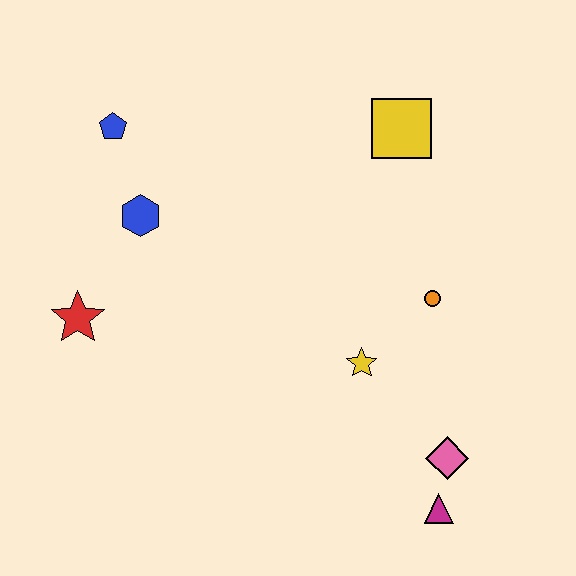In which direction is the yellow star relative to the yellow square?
The yellow star is below the yellow square.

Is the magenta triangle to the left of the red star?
No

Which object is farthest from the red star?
The magenta triangle is farthest from the red star.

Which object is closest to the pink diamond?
The magenta triangle is closest to the pink diamond.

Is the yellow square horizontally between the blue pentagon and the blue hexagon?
No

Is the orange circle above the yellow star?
Yes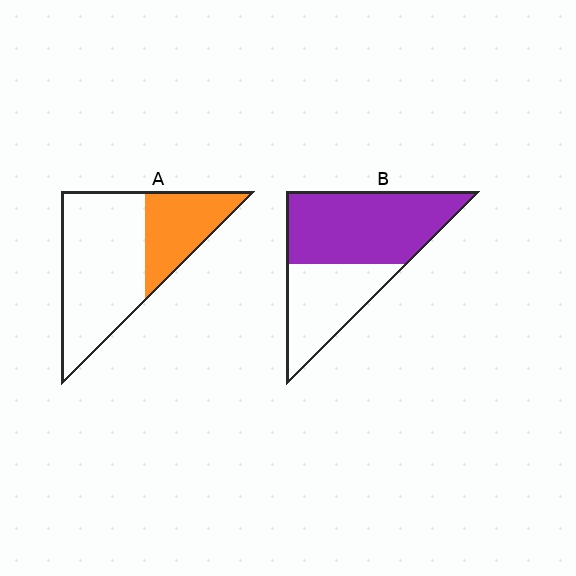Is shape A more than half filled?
No.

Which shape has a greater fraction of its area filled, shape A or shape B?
Shape B.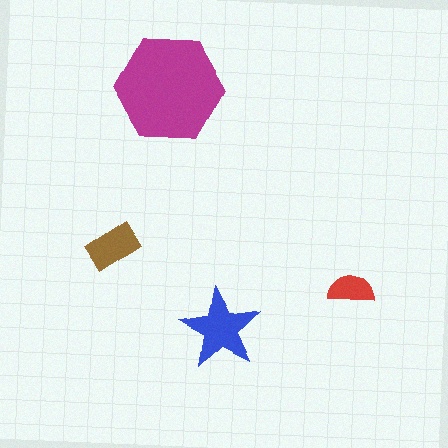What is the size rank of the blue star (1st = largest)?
2nd.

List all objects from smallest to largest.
The red semicircle, the brown rectangle, the blue star, the magenta hexagon.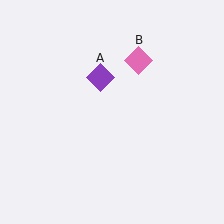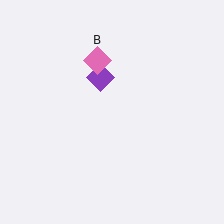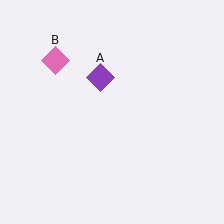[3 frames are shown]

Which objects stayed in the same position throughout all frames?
Purple diamond (object A) remained stationary.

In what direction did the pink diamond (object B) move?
The pink diamond (object B) moved left.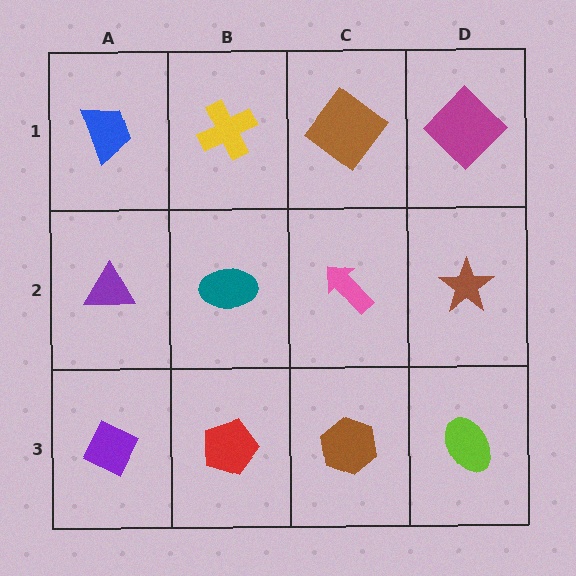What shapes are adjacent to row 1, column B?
A teal ellipse (row 2, column B), a blue trapezoid (row 1, column A), a brown diamond (row 1, column C).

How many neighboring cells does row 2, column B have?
4.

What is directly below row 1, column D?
A brown star.